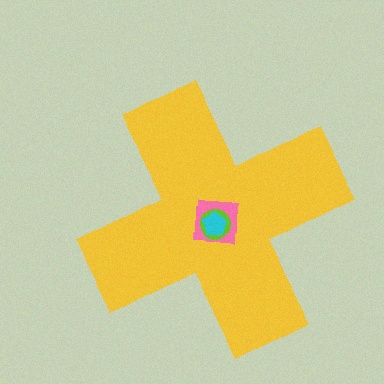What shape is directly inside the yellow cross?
The pink square.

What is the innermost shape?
The cyan pentagon.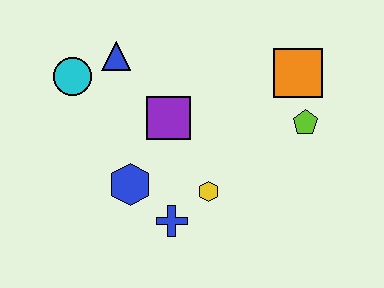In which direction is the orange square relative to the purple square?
The orange square is to the right of the purple square.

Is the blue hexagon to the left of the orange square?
Yes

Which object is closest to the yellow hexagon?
The blue cross is closest to the yellow hexagon.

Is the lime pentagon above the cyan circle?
No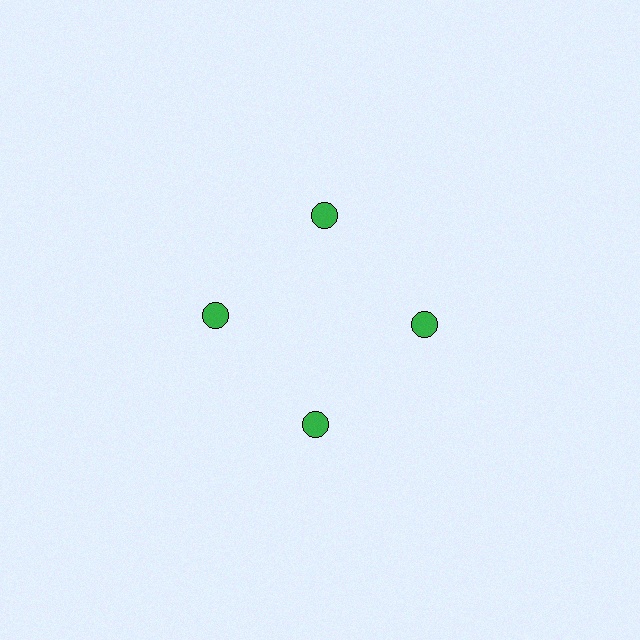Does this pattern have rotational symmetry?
Yes, this pattern has 4-fold rotational symmetry. It looks the same after rotating 90 degrees around the center.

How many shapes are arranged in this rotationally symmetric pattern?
There are 4 shapes, arranged in 4 groups of 1.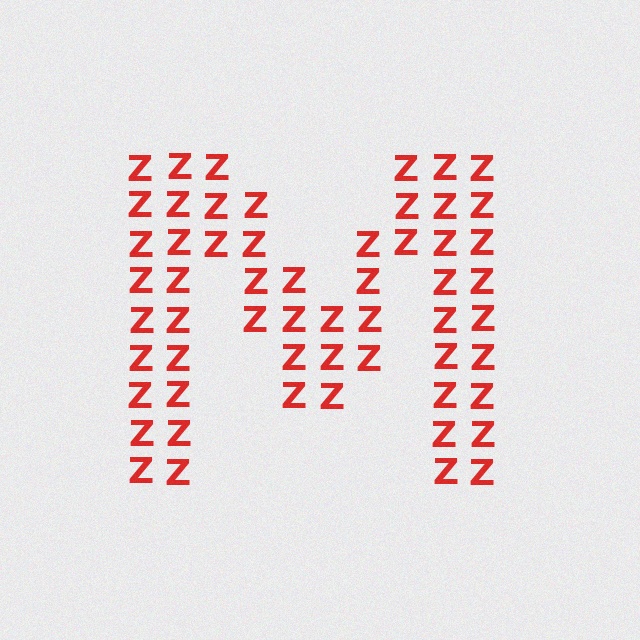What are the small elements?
The small elements are letter Z's.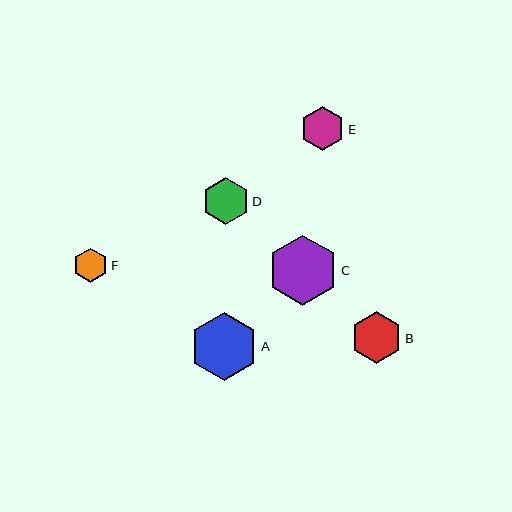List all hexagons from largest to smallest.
From largest to smallest: C, A, B, D, E, F.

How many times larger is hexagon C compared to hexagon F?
Hexagon C is approximately 2.0 times the size of hexagon F.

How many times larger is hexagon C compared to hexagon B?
Hexagon C is approximately 1.3 times the size of hexagon B.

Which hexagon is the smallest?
Hexagon F is the smallest with a size of approximately 34 pixels.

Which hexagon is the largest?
Hexagon C is the largest with a size of approximately 70 pixels.